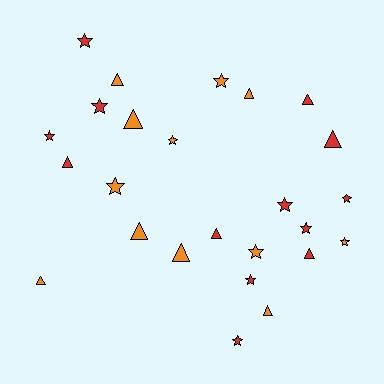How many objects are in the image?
There are 25 objects.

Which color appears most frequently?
Red, with 13 objects.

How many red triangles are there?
There are 5 red triangles.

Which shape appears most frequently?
Star, with 13 objects.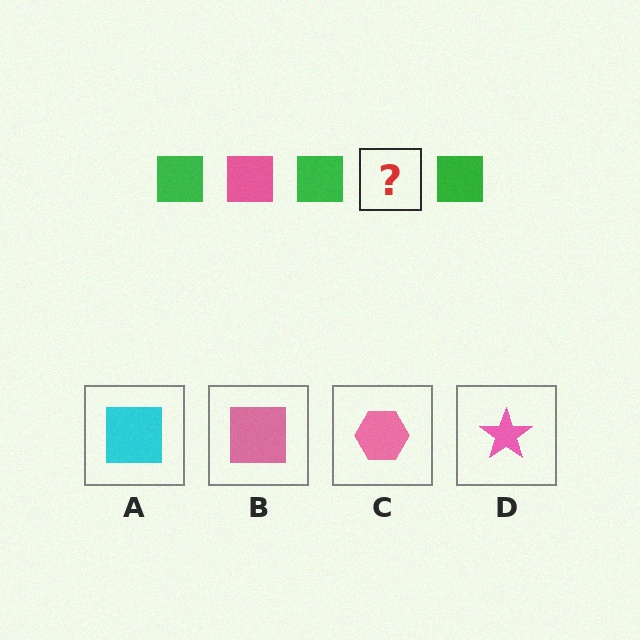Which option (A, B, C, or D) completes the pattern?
B.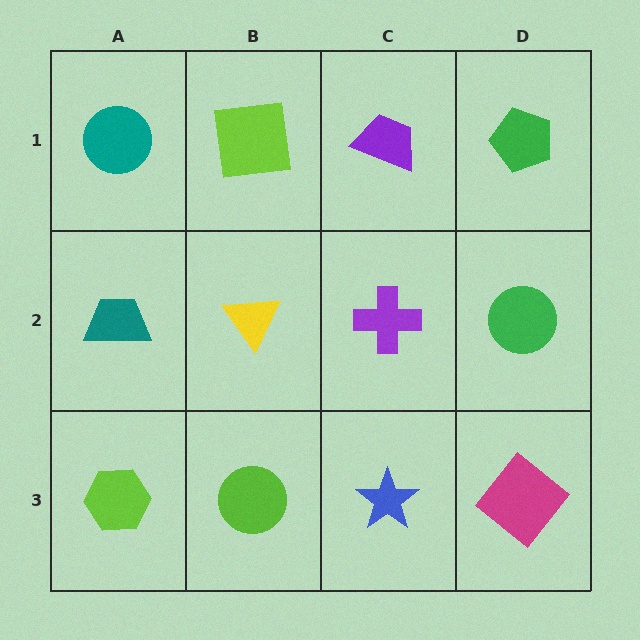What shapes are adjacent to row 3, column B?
A yellow triangle (row 2, column B), a lime hexagon (row 3, column A), a blue star (row 3, column C).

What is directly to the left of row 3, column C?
A lime circle.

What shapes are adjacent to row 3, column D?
A green circle (row 2, column D), a blue star (row 3, column C).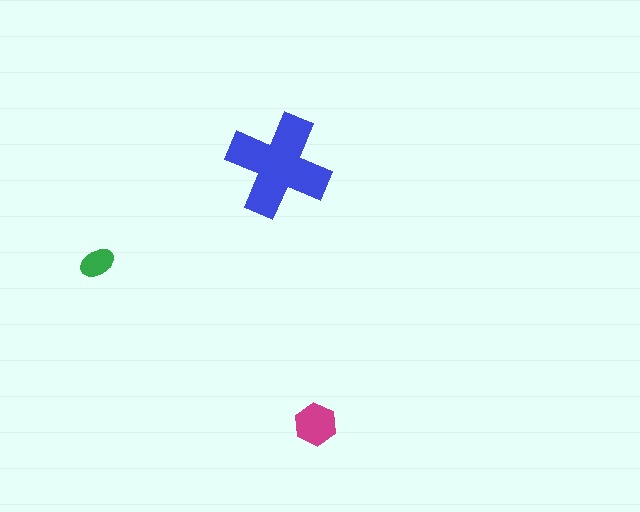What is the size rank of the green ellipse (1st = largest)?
3rd.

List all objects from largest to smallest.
The blue cross, the magenta hexagon, the green ellipse.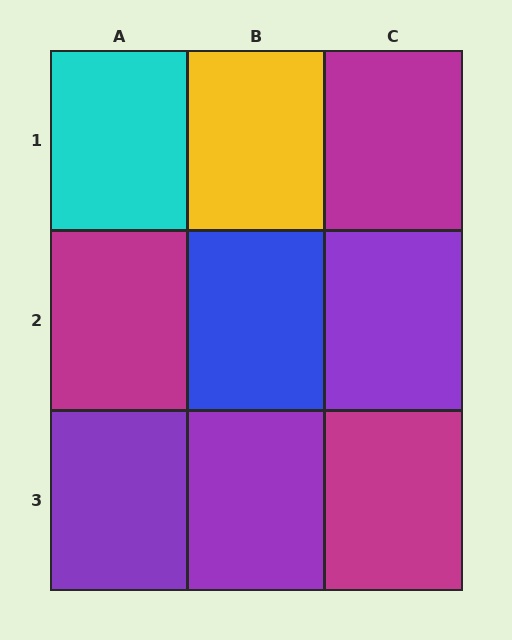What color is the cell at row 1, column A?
Cyan.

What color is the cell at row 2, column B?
Blue.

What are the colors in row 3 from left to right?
Purple, purple, magenta.